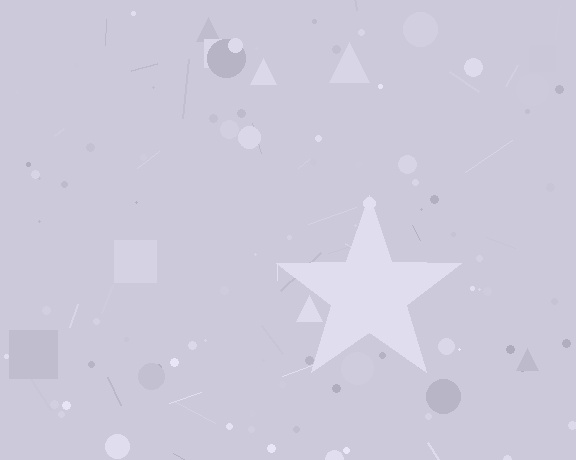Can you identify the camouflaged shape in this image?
The camouflaged shape is a star.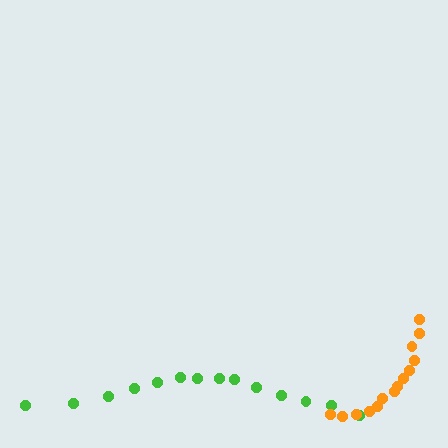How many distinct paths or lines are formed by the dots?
There are 2 distinct paths.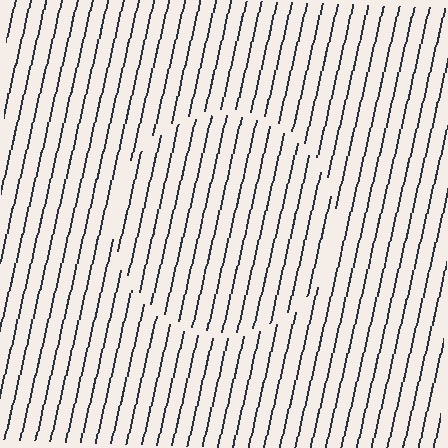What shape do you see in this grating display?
An illusory circle. The interior of the shape contains the same grating, shifted by half a period — the contour is defined by the phase discontinuity where line-ends from the inner and outer gratings abut.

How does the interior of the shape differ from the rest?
The interior of the shape contains the same grating, shifted by half a period — the contour is defined by the phase discontinuity where line-ends from the inner and outer gratings abut.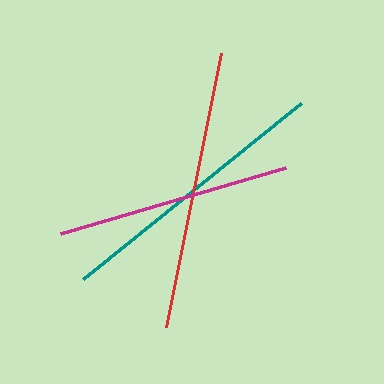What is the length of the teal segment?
The teal segment is approximately 280 pixels long.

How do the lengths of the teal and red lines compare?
The teal and red lines are approximately the same length.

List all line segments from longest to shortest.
From longest to shortest: teal, red, magenta.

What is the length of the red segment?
The red segment is approximately 279 pixels long.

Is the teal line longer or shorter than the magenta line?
The teal line is longer than the magenta line.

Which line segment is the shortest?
The magenta line is the shortest at approximately 235 pixels.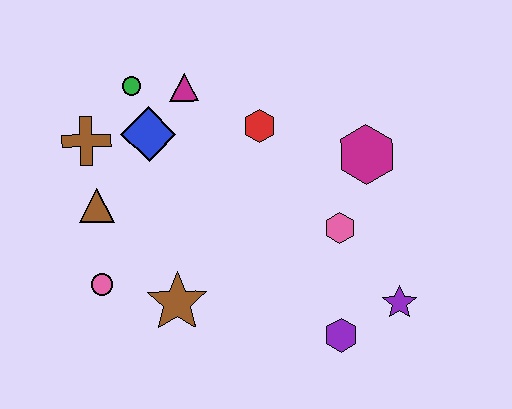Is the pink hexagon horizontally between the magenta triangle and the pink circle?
No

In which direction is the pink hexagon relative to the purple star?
The pink hexagon is above the purple star.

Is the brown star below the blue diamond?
Yes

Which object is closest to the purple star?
The purple hexagon is closest to the purple star.